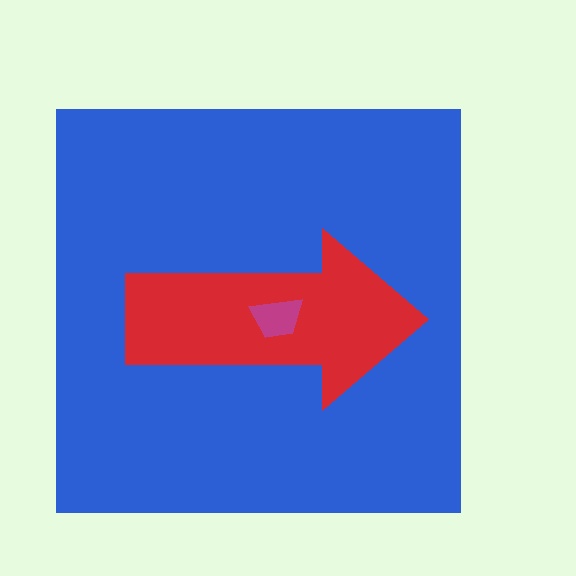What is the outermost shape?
The blue square.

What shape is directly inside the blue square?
The red arrow.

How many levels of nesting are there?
3.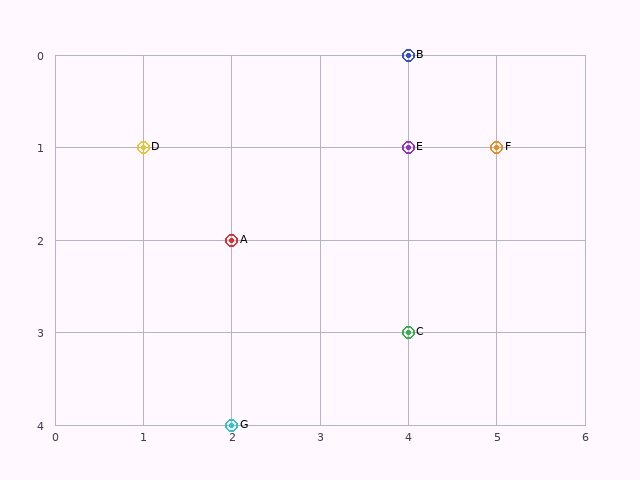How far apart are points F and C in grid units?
Points F and C are 1 column and 2 rows apart (about 2.2 grid units diagonally).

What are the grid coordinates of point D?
Point D is at grid coordinates (1, 1).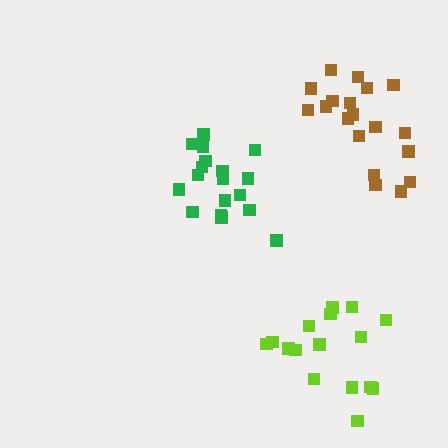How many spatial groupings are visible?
There are 3 spatial groupings.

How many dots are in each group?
Group 1: 18 dots, Group 2: 16 dots, Group 3: 19 dots (53 total).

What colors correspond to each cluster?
The clusters are colored: green, lime, brown.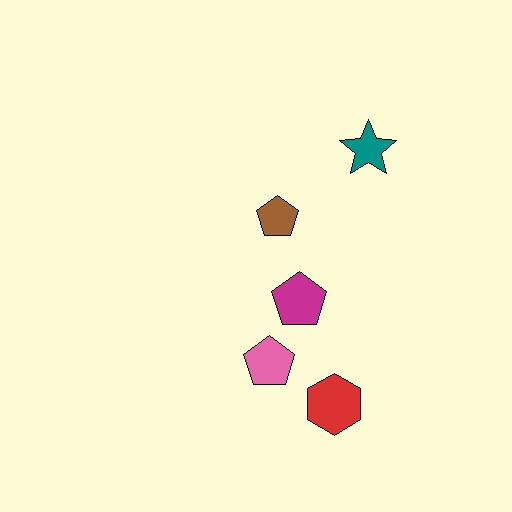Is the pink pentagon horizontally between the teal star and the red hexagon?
No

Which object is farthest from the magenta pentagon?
The teal star is farthest from the magenta pentagon.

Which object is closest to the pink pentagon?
The magenta pentagon is closest to the pink pentagon.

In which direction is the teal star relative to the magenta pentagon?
The teal star is above the magenta pentagon.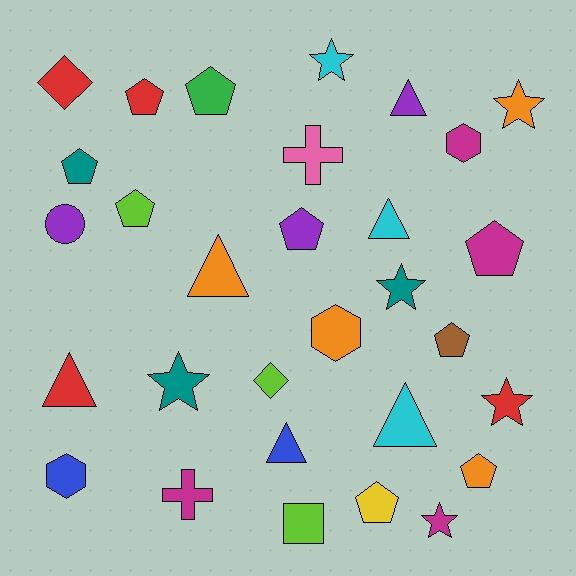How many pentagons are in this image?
There are 9 pentagons.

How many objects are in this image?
There are 30 objects.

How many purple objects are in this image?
There are 3 purple objects.